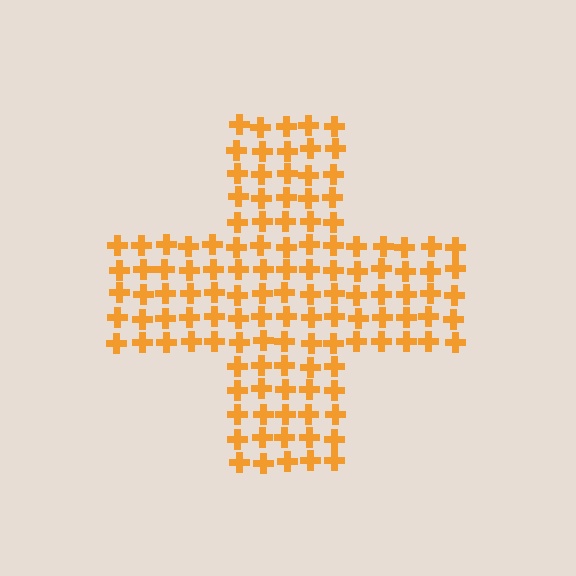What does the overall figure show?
The overall figure shows a cross.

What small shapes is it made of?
It is made of small crosses.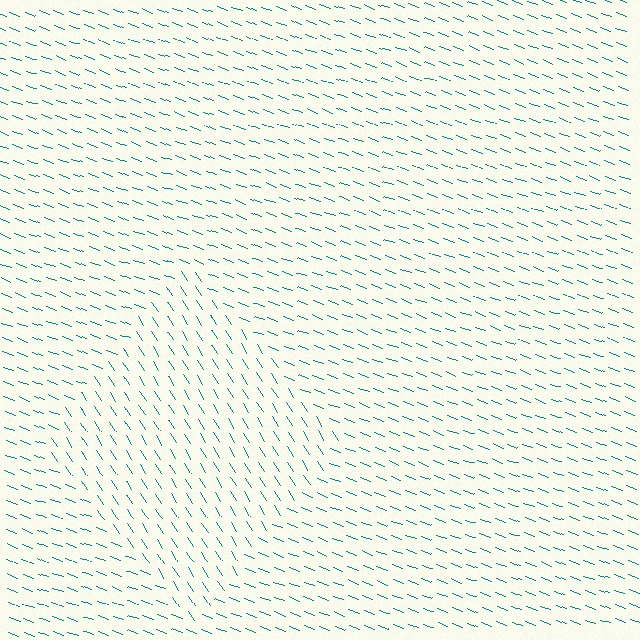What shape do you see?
I see a diamond.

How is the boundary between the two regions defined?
The boundary is defined purely by a change in line orientation (approximately 37 degrees difference). All lines are the same color and thickness.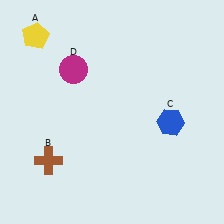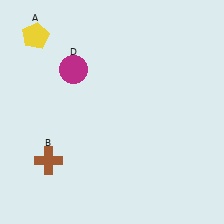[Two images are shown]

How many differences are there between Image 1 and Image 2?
There is 1 difference between the two images.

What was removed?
The blue hexagon (C) was removed in Image 2.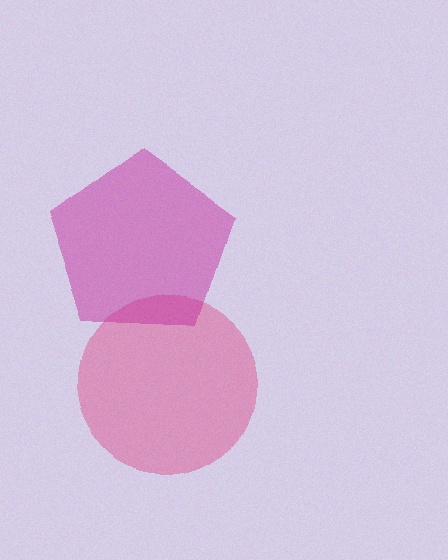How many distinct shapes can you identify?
There are 2 distinct shapes: a pink circle, a magenta pentagon.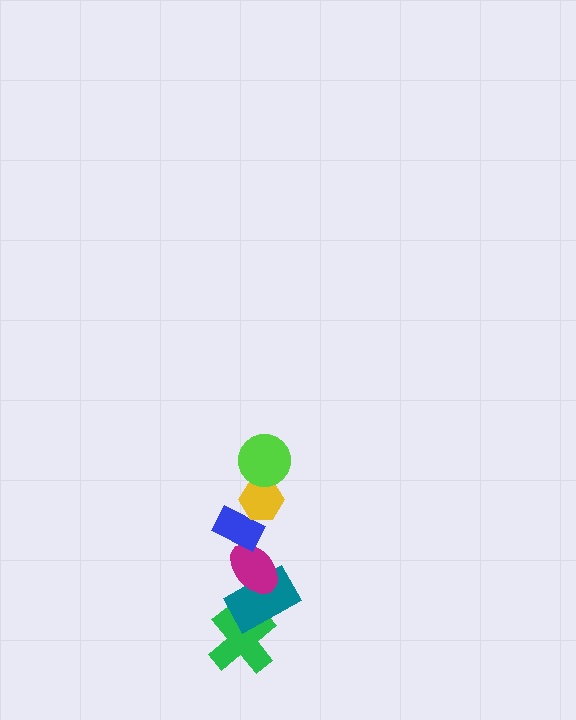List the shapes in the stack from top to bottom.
From top to bottom: the lime circle, the yellow hexagon, the blue rectangle, the magenta ellipse, the teal rectangle, the green cross.